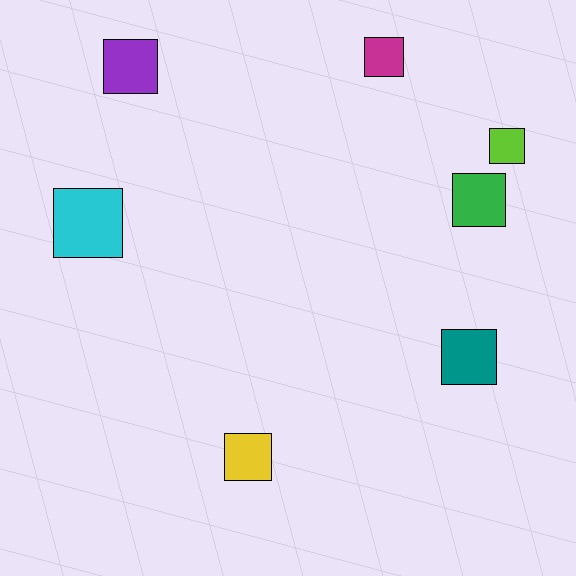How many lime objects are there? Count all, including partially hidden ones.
There is 1 lime object.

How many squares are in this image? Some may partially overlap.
There are 7 squares.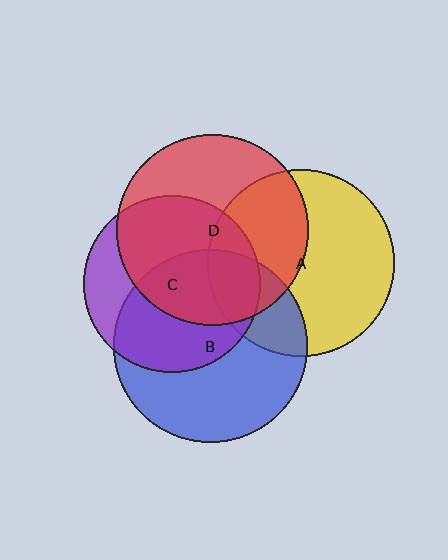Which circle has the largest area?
Circle B (blue).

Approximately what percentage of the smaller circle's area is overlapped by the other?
Approximately 30%.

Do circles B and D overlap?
Yes.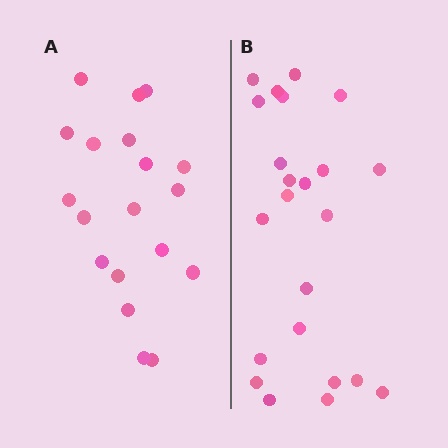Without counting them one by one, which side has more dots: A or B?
Region B (the right region) has more dots.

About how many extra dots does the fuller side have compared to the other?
Region B has about 4 more dots than region A.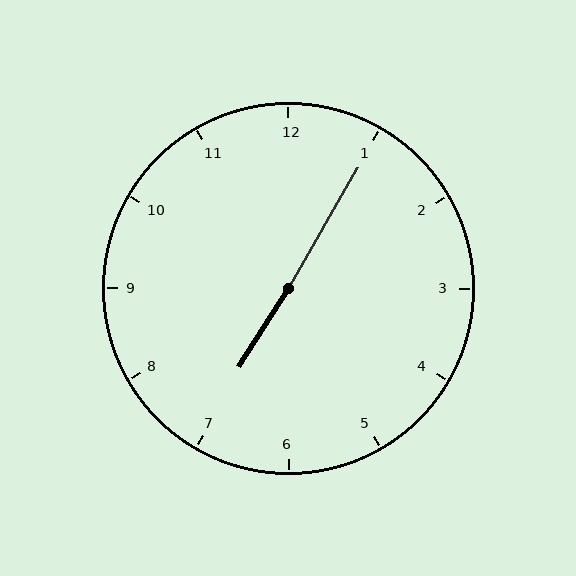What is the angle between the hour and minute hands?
Approximately 178 degrees.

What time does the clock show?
7:05.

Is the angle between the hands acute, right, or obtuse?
It is obtuse.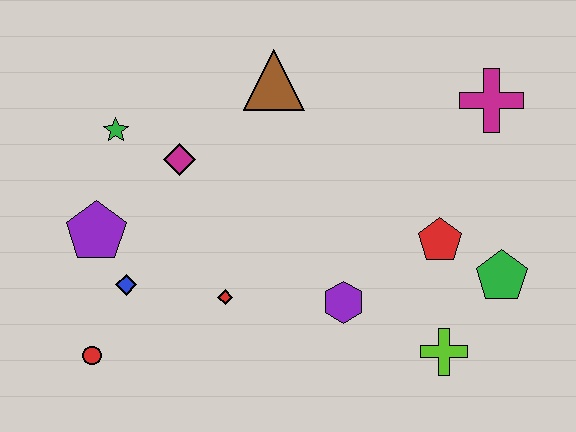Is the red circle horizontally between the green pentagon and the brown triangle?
No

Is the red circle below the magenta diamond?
Yes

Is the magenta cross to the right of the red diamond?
Yes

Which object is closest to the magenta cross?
The red pentagon is closest to the magenta cross.